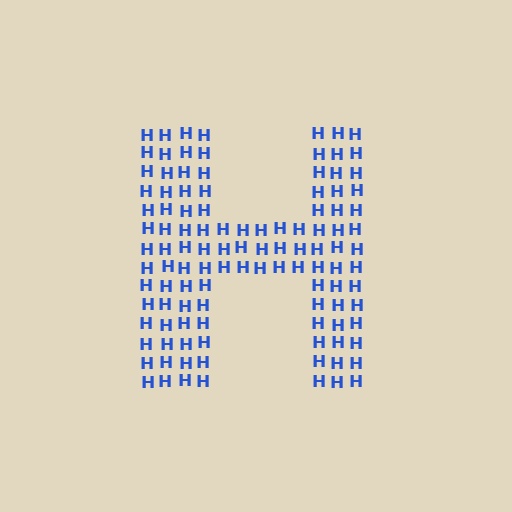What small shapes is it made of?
It is made of small letter H's.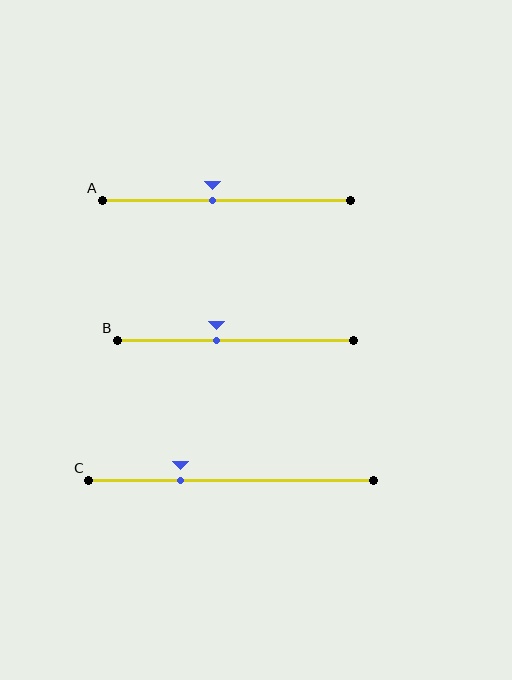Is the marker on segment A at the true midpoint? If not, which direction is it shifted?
No, the marker on segment A is shifted to the left by about 5% of the segment length.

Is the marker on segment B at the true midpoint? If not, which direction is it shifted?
No, the marker on segment B is shifted to the left by about 8% of the segment length.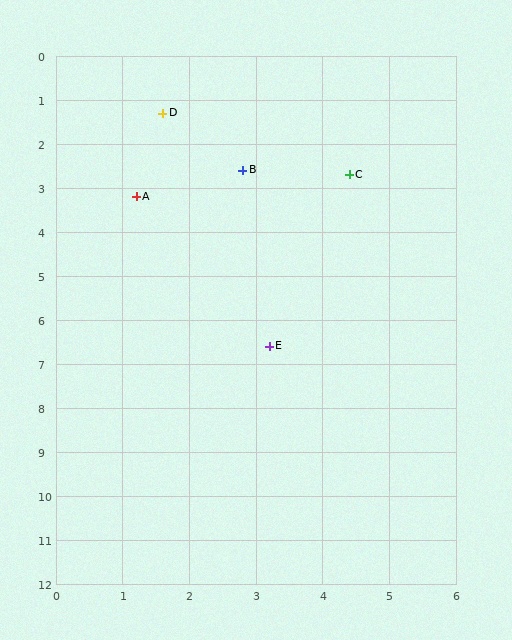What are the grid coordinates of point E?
Point E is at approximately (3.2, 6.6).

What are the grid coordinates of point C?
Point C is at approximately (4.4, 2.7).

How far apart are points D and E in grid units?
Points D and E are about 5.5 grid units apart.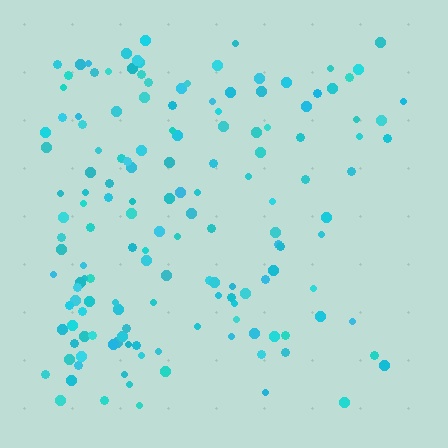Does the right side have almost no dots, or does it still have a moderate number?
Still a moderate number, just noticeably fewer than the left.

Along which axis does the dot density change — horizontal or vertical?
Horizontal.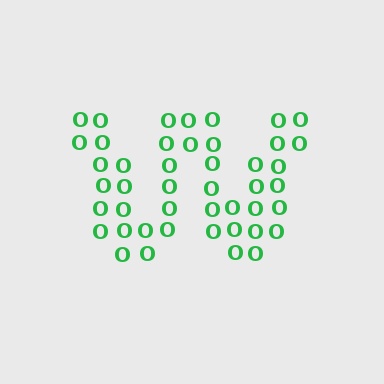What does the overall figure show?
The overall figure shows the letter W.